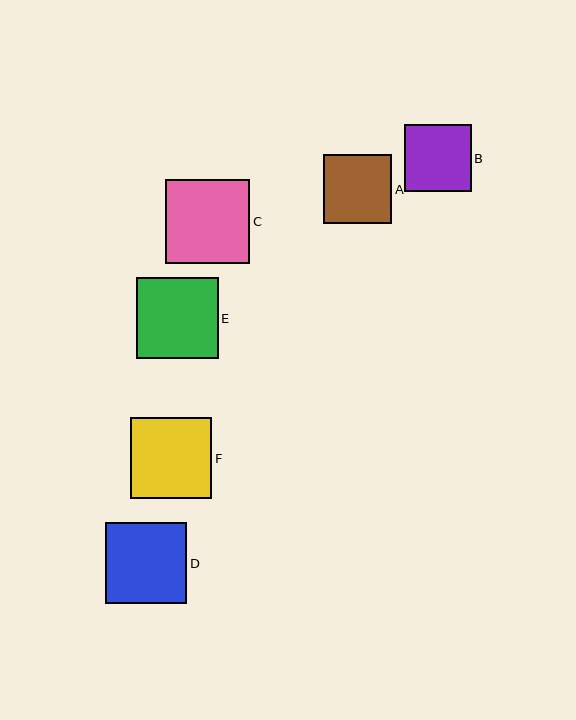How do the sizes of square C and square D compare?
Square C and square D are approximately the same size.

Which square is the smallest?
Square B is the smallest with a size of approximately 67 pixels.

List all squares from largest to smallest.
From largest to smallest: C, D, E, F, A, B.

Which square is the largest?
Square C is the largest with a size of approximately 84 pixels.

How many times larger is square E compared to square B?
Square E is approximately 1.2 times the size of square B.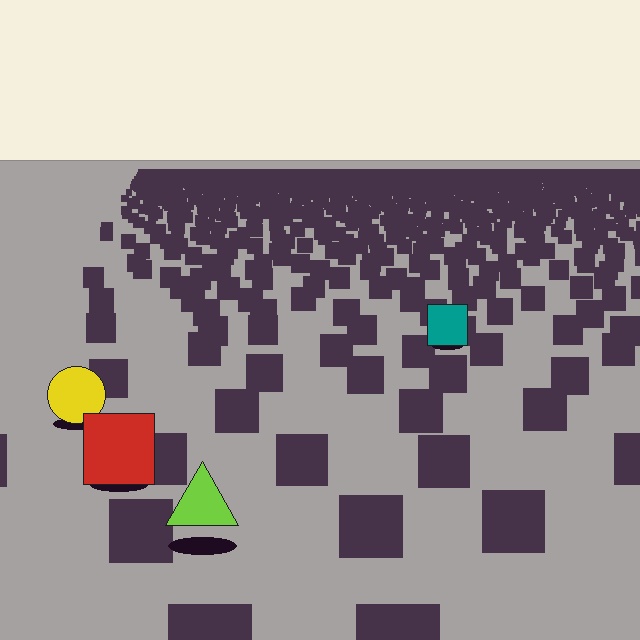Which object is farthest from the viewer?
The teal square is farthest from the viewer. It appears smaller and the ground texture around it is denser.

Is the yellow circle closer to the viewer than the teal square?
Yes. The yellow circle is closer — you can tell from the texture gradient: the ground texture is coarser near it.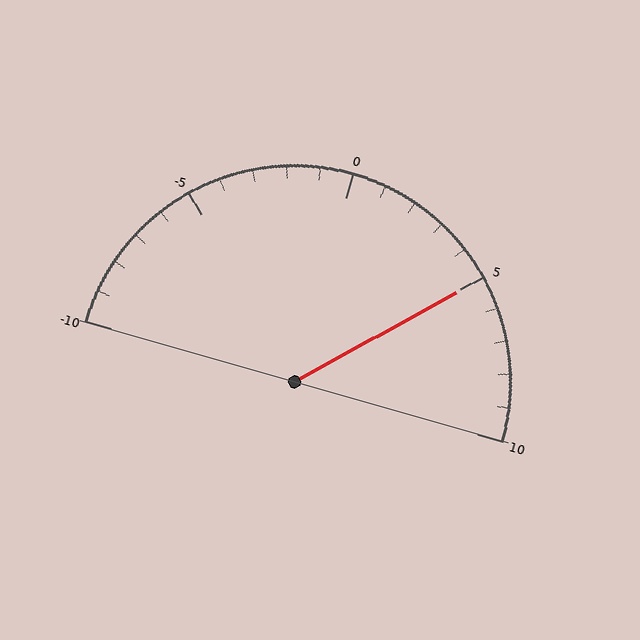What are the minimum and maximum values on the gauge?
The gauge ranges from -10 to 10.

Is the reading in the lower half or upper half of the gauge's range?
The reading is in the upper half of the range (-10 to 10).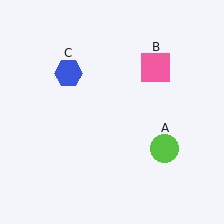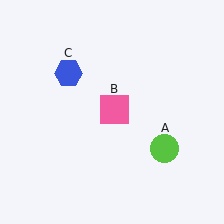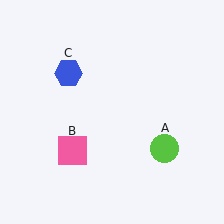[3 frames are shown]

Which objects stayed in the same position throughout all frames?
Lime circle (object A) and blue hexagon (object C) remained stationary.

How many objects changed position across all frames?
1 object changed position: pink square (object B).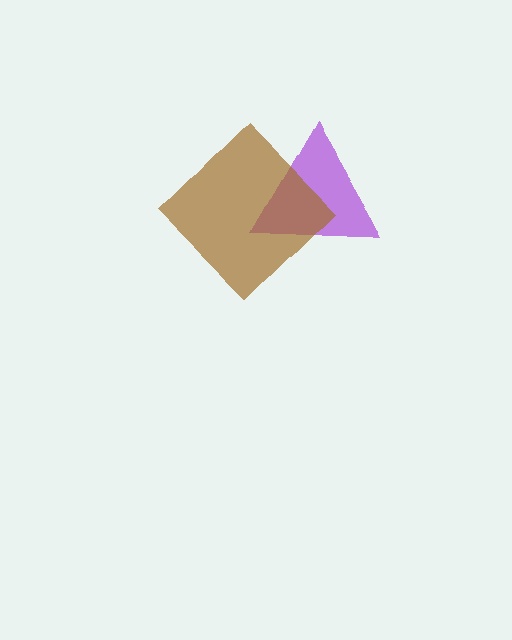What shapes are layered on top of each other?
The layered shapes are: a purple triangle, a brown diamond.